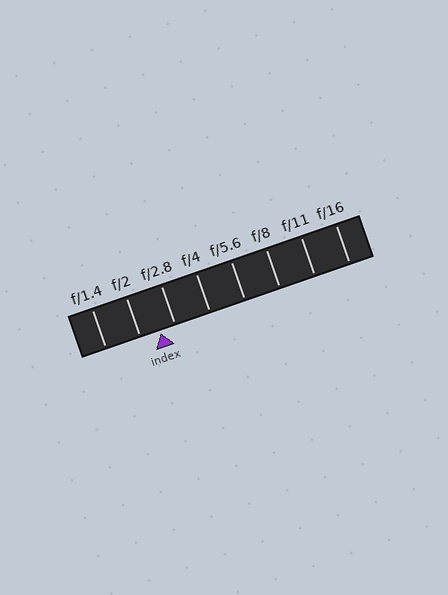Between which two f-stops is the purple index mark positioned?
The index mark is between f/2 and f/2.8.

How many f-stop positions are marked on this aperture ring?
There are 8 f-stop positions marked.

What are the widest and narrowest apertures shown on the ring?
The widest aperture shown is f/1.4 and the narrowest is f/16.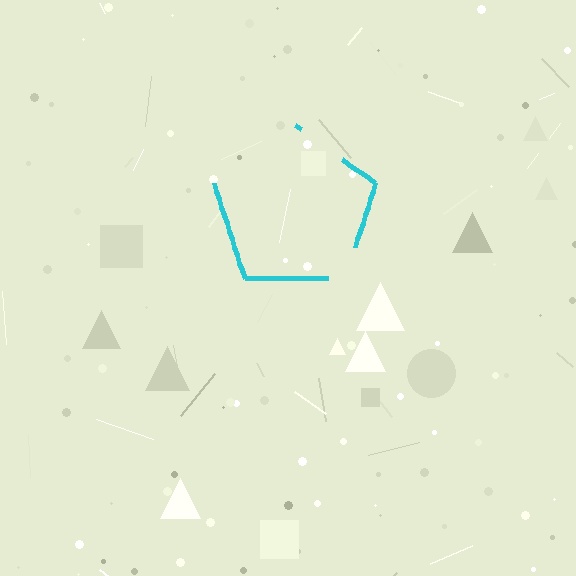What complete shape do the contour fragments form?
The contour fragments form a pentagon.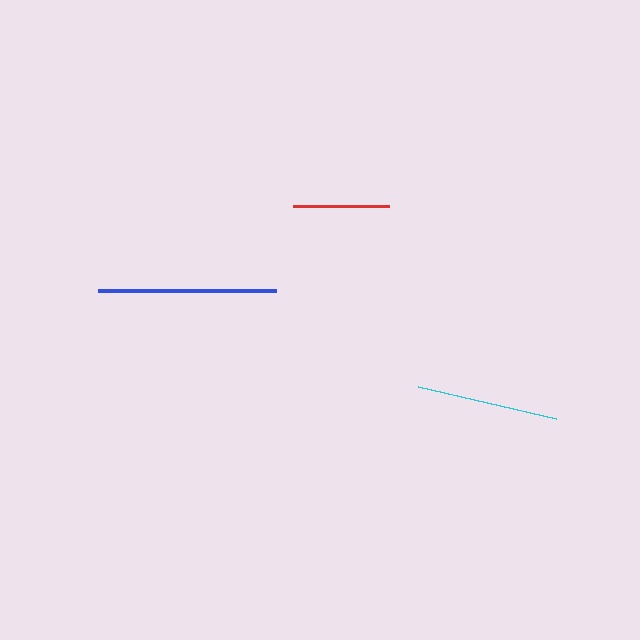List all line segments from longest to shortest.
From longest to shortest: blue, cyan, red.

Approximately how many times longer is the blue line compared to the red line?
The blue line is approximately 1.9 times the length of the red line.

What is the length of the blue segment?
The blue segment is approximately 179 pixels long.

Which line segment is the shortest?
The red line is the shortest at approximately 96 pixels.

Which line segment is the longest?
The blue line is the longest at approximately 179 pixels.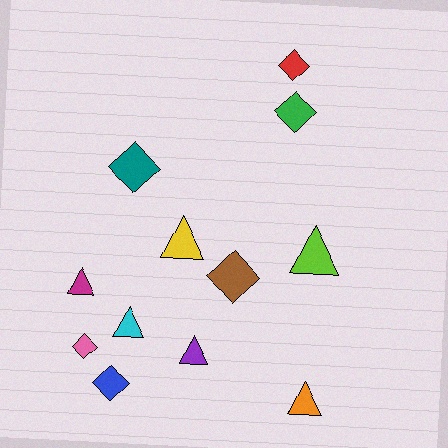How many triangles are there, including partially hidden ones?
There are 6 triangles.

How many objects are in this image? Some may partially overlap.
There are 12 objects.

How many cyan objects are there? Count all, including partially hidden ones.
There is 1 cyan object.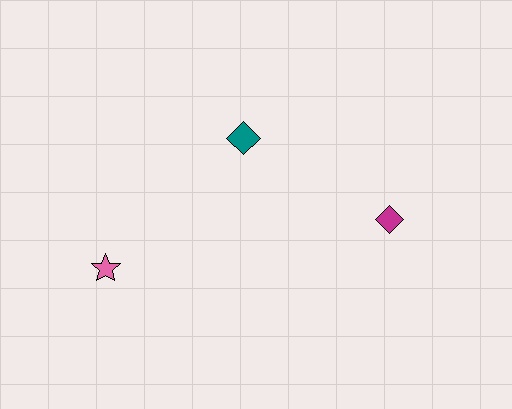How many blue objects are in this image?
There are no blue objects.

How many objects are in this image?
There are 3 objects.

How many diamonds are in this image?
There are 2 diamonds.